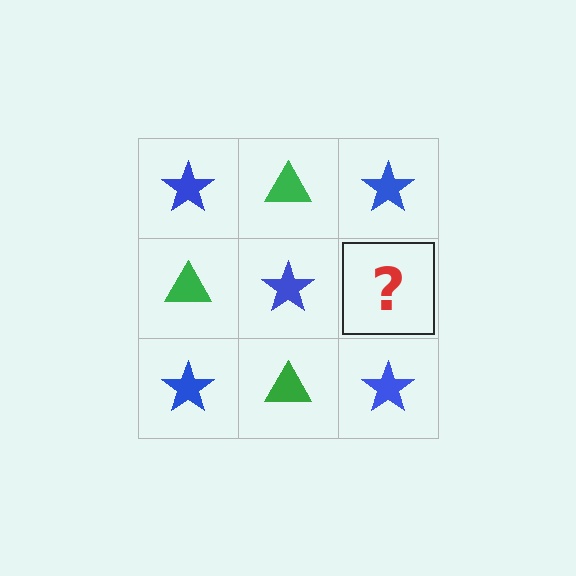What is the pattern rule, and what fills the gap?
The rule is that it alternates blue star and green triangle in a checkerboard pattern. The gap should be filled with a green triangle.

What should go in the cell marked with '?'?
The missing cell should contain a green triangle.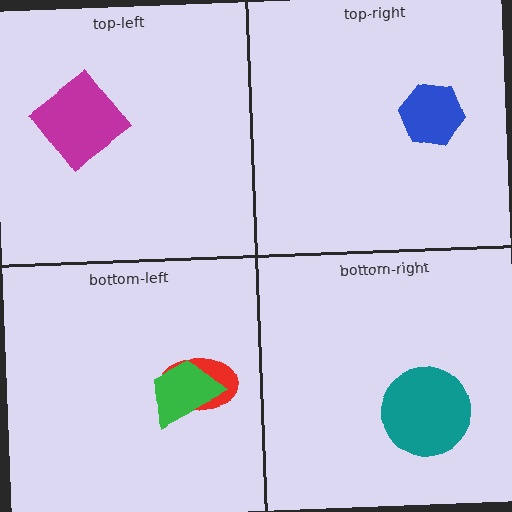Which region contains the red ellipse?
The bottom-left region.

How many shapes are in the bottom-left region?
2.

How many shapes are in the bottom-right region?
1.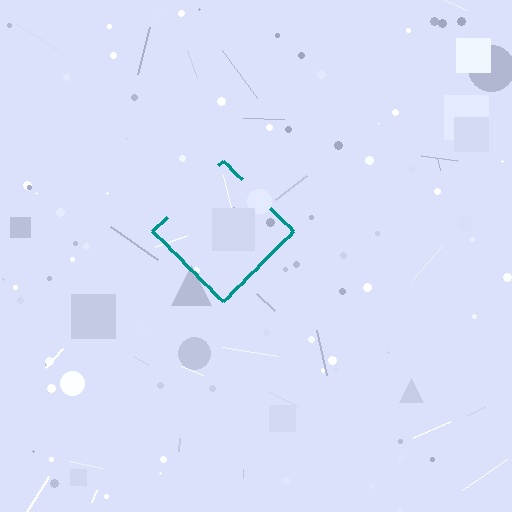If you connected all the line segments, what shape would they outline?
They would outline a diamond.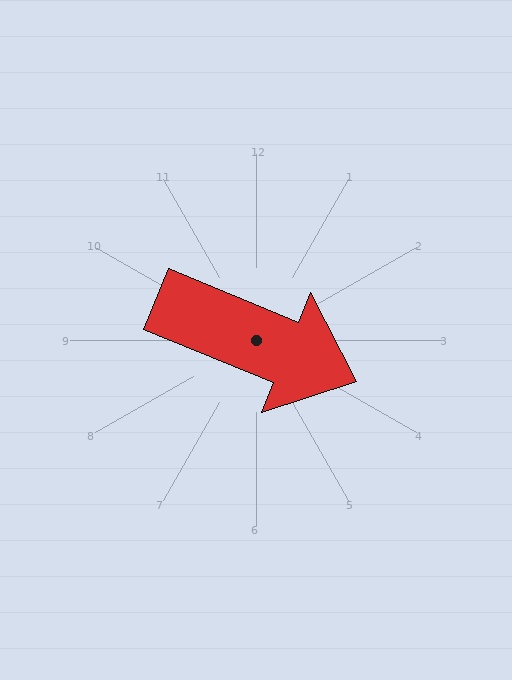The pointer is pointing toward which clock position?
Roughly 4 o'clock.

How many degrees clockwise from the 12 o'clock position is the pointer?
Approximately 112 degrees.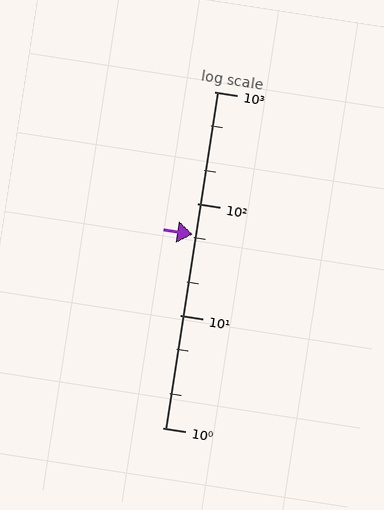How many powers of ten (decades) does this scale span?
The scale spans 3 decades, from 1 to 1000.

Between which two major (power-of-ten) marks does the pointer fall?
The pointer is between 10 and 100.